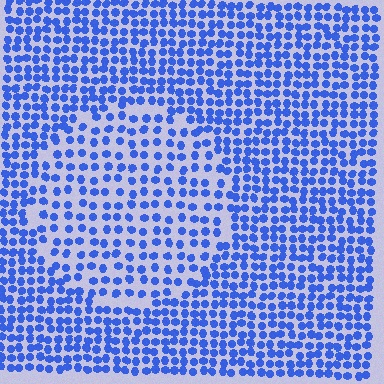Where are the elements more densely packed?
The elements are more densely packed outside the circle boundary.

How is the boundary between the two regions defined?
The boundary is defined by a change in element density (approximately 1.7x ratio). All elements are the same color, size, and shape.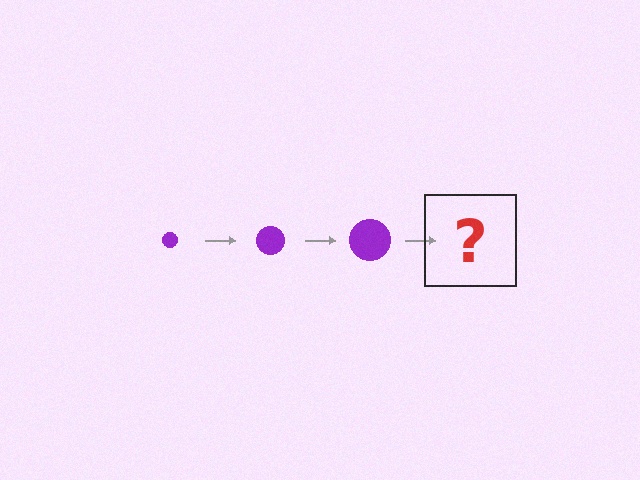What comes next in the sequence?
The next element should be a purple circle, larger than the previous one.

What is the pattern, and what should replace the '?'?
The pattern is that the circle gets progressively larger each step. The '?' should be a purple circle, larger than the previous one.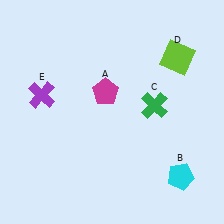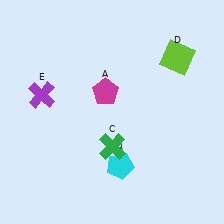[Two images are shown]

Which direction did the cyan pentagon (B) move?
The cyan pentagon (B) moved left.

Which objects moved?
The objects that moved are: the cyan pentagon (B), the green cross (C).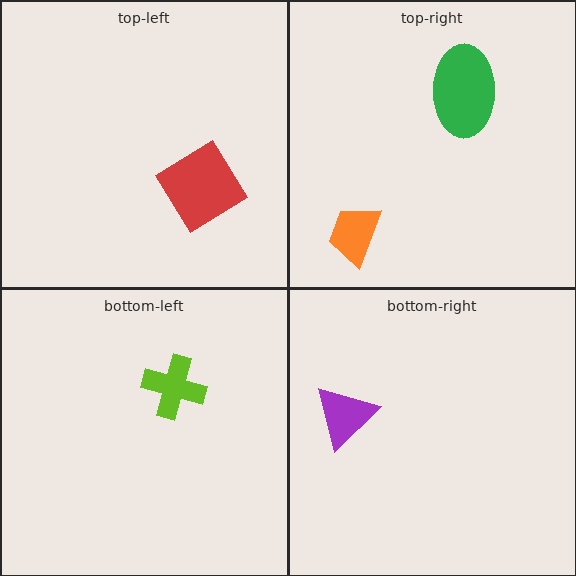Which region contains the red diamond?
The top-left region.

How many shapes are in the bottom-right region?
1.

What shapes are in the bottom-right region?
The purple triangle.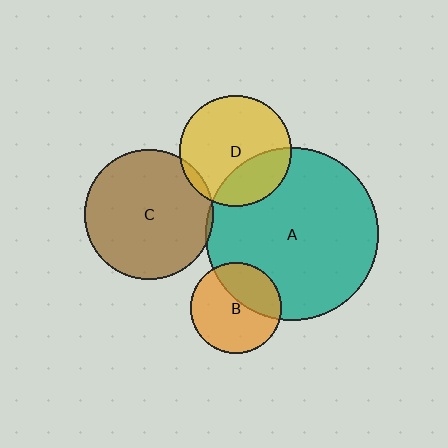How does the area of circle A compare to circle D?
Approximately 2.4 times.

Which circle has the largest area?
Circle A (teal).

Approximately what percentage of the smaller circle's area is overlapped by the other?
Approximately 30%.